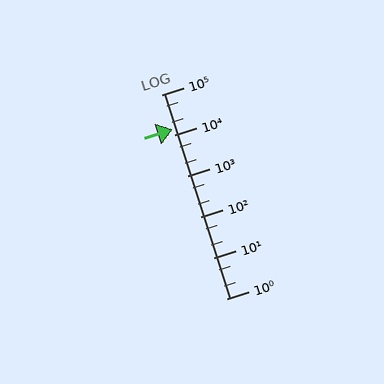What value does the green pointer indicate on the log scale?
The pointer indicates approximately 14000.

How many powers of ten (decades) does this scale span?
The scale spans 5 decades, from 1 to 100000.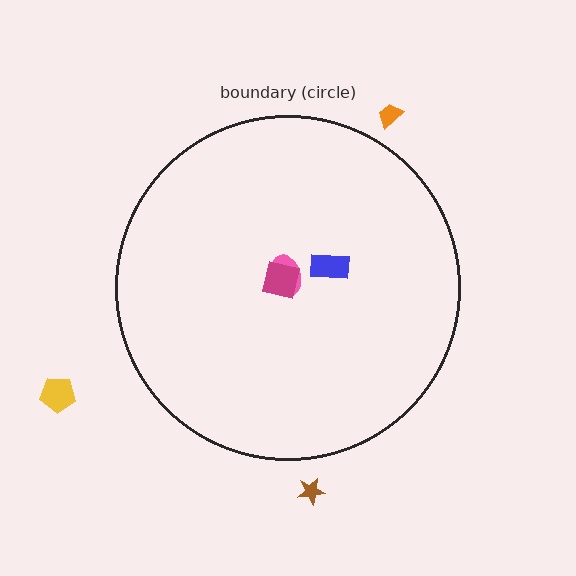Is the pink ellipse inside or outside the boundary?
Inside.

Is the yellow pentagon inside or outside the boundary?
Outside.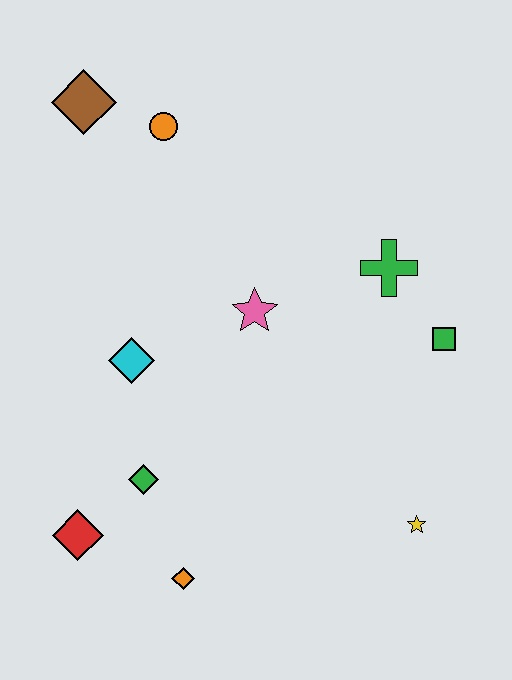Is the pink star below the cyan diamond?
No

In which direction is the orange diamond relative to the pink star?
The orange diamond is below the pink star.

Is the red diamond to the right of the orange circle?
No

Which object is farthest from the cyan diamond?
The yellow star is farthest from the cyan diamond.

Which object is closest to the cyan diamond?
The green diamond is closest to the cyan diamond.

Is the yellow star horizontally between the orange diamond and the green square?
Yes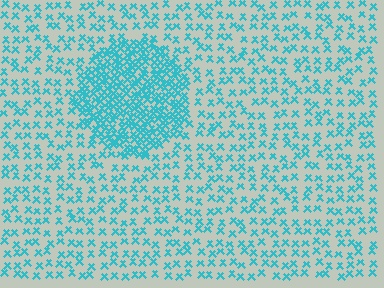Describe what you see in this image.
The image contains small cyan elements arranged at two different densities. A circle-shaped region is visible where the elements are more densely packed than the surrounding area.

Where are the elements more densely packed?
The elements are more densely packed inside the circle boundary.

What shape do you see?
I see a circle.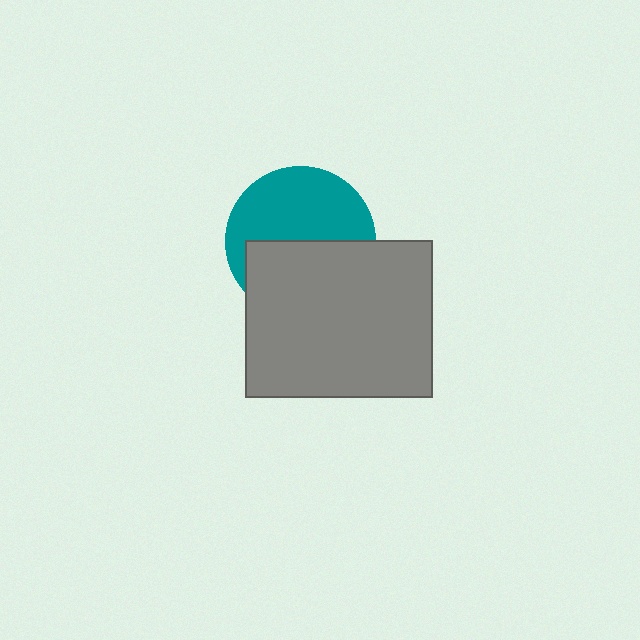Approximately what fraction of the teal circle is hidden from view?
Roughly 47% of the teal circle is hidden behind the gray rectangle.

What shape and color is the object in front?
The object in front is a gray rectangle.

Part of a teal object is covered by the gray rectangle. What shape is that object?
It is a circle.